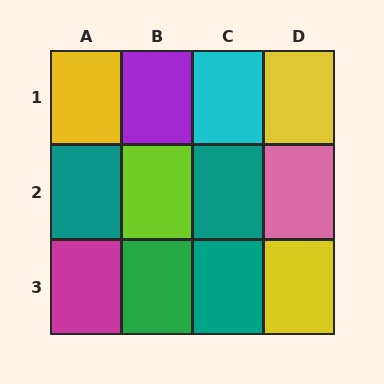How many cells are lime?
1 cell is lime.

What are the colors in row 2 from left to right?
Teal, lime, teal, pink.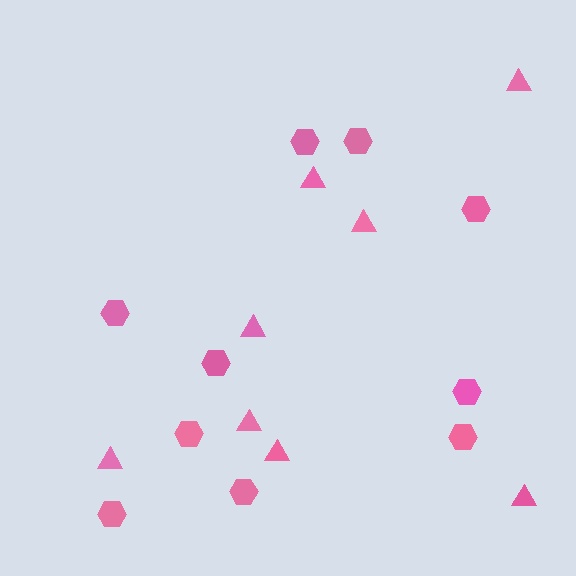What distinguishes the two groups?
There are 2 groups: one group of hexagons (10) and one group of triangles (8).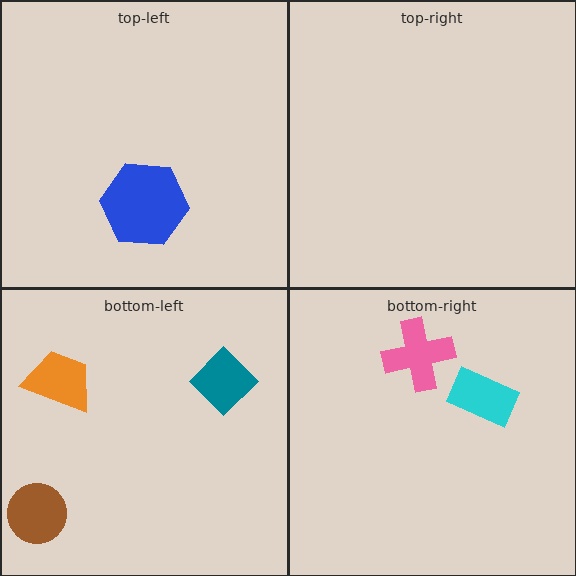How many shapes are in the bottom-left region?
3.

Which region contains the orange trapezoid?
The bottom-left region.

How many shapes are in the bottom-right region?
2.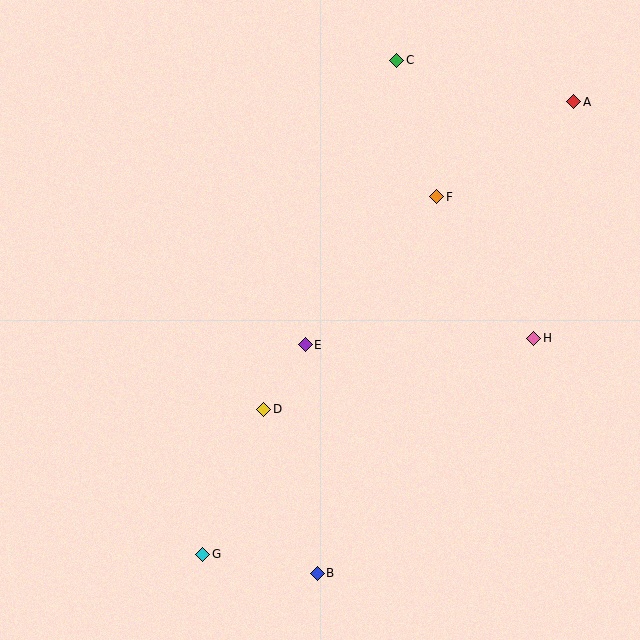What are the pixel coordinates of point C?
Point C is at (397, 60).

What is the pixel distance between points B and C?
The distance between B and C is 519 pixels.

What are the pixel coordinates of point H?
Point H is at (534, 338).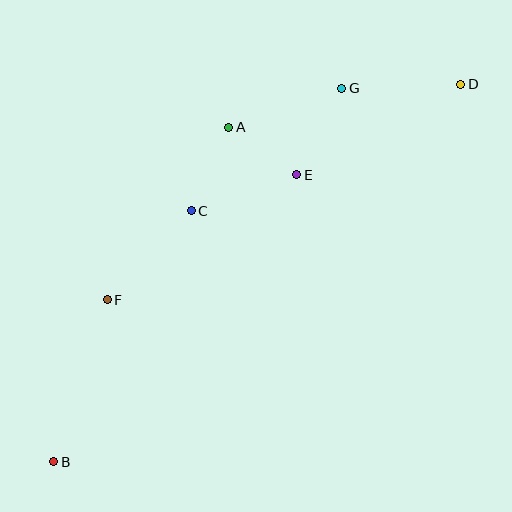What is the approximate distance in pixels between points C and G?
The distance between C and G is approximately 194 pixels.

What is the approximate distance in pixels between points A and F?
The distance between A and F is approximately 211 pixels.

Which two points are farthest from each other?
Points B and D are farthest from each other.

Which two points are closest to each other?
Points A and E are closest to each other.